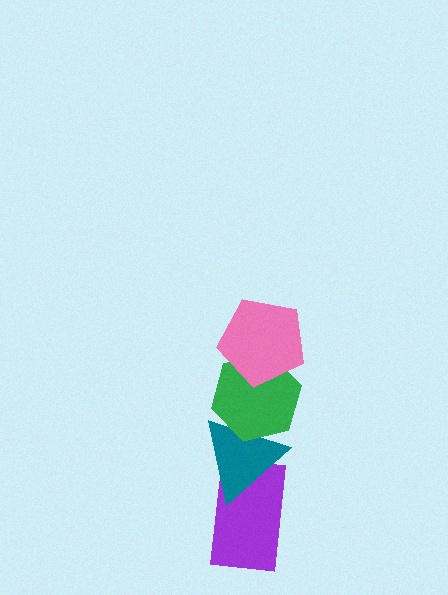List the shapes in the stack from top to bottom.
From top to bottom: the pink pentagon, the green hexagon, the teal triangle, the purple rectangle.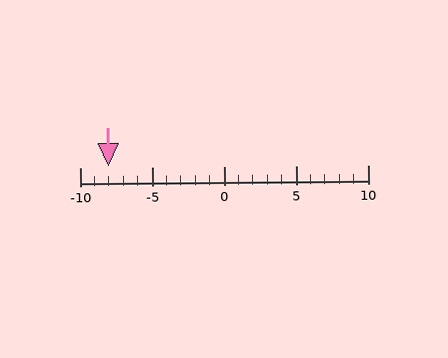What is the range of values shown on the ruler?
The ruler shows values from -10 to 10.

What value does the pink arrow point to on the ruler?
The pink arrow points to approximately -8.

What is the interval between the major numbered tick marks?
The major tick marks are spaced 5 units apart.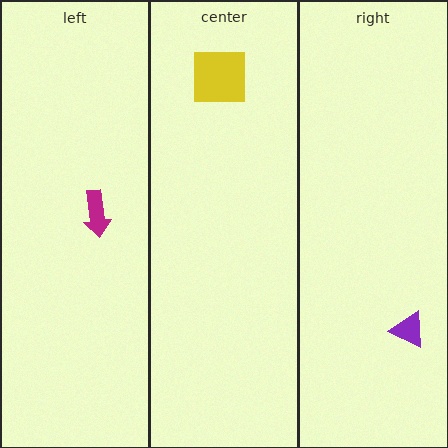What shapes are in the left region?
The magenta arrow.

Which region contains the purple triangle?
The right region.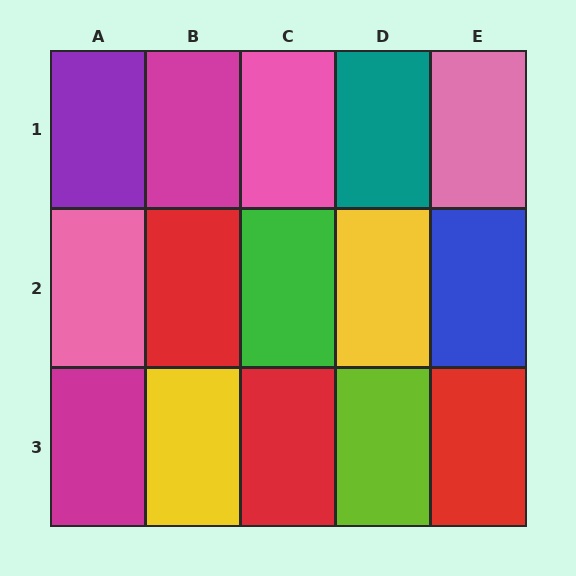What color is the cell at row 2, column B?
Red.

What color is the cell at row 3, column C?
Red.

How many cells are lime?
1 cell is lime.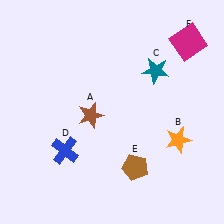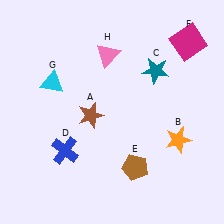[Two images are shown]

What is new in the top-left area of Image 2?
A cyan triangle (G) was added in the top-left area of Image 2.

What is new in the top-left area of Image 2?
A pink triangle (H) was added in the top-left area of Image 2.